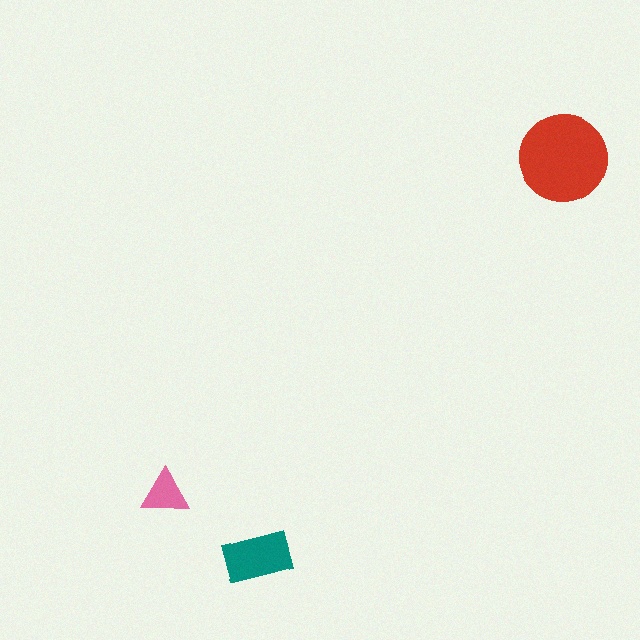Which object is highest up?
The red circle is topmost.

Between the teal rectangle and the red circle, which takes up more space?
The red circle.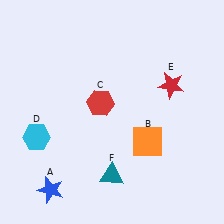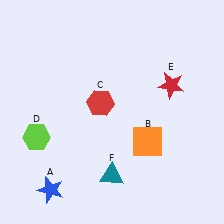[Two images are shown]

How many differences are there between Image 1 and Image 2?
There is 1 difference between the two images.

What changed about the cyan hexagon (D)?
In Image 1, D is cyan. In Image 2, it changed to lime.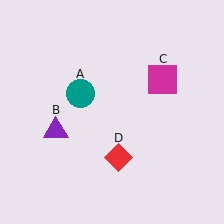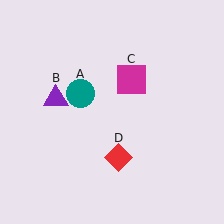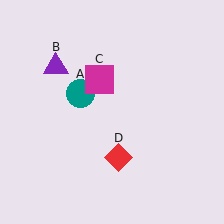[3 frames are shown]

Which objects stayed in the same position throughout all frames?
Teal circle (object A) and red diamond (object D) remained stationary.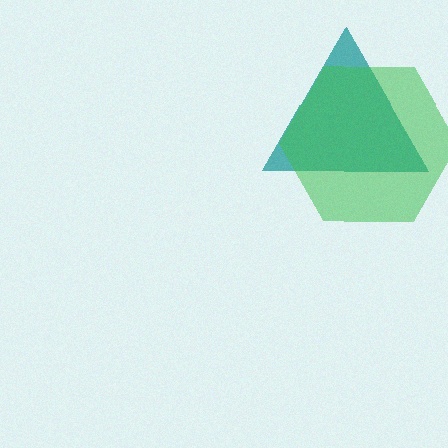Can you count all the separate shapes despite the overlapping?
Yes, there are 2 separate shapes.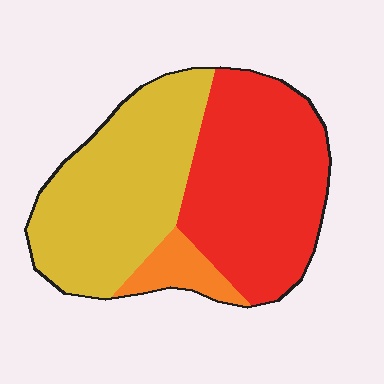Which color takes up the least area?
Orange, at roughly 10%.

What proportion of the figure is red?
Red takes up between a quarter and a half of the figure.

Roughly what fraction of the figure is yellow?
Yellow covers about 45% of the figure.